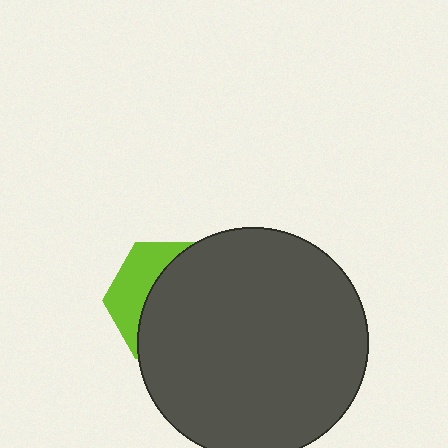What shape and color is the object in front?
The object in front is a dark gray circle.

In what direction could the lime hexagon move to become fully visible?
The lime hexagon could move left. That would shift it out from behind the dark gray circle entirely.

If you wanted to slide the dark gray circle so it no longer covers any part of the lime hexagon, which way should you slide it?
Slide it right — that is the most direct way to separate the two shapes.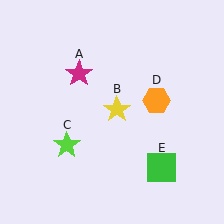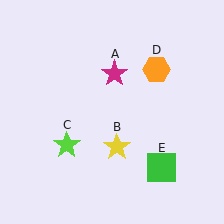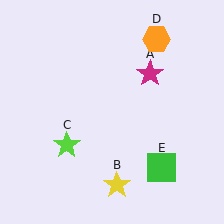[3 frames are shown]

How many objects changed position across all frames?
3 objects changed position: magenta star (object A), yellow star (object B), orange hexagon (object D).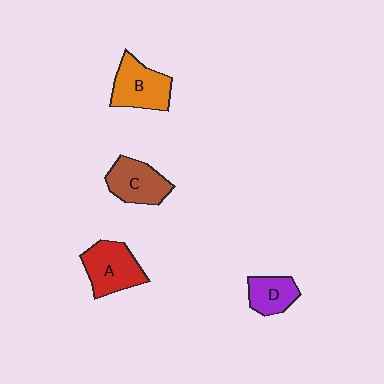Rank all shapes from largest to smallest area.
From largest to smallest: A (red), B (orange), C (brown), D (purple).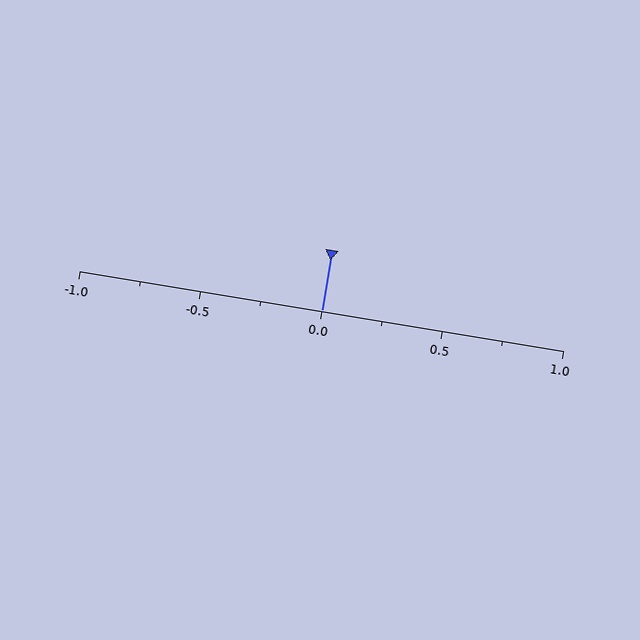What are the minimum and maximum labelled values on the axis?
The axis runs from -1.0 to 1.0.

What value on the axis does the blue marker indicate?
The marker indicates approximately 0.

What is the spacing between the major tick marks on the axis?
The major ticks are spaced 0.5 apart.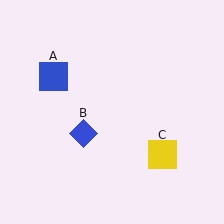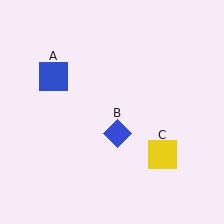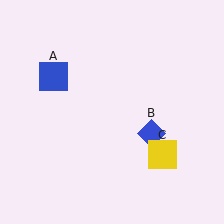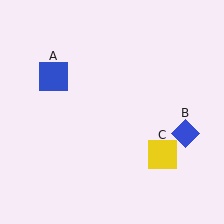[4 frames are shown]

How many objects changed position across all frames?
1 object changed position: blue diamond (object B).